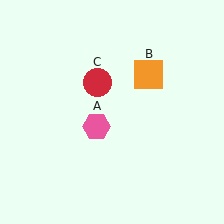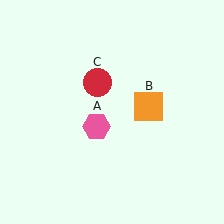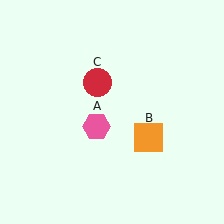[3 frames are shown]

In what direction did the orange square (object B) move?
The orange square (object B) moved down.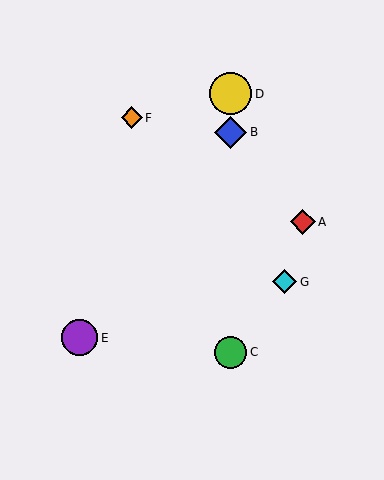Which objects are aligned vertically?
Objects B, C, D are aligned vertically.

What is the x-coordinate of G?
Object G is at x≈285.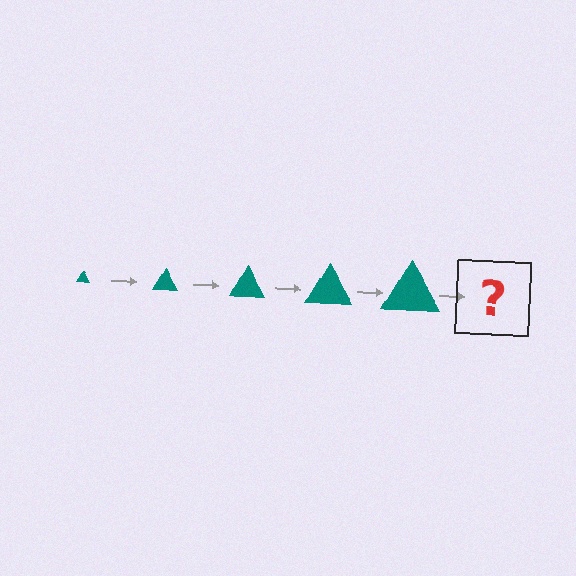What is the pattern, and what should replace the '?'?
The pattern is that the triangle gets progressively larger each step. The '?' should be a teal triangle, larger than the previous one.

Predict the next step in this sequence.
The next step is a teal triangle, larger than the previous one.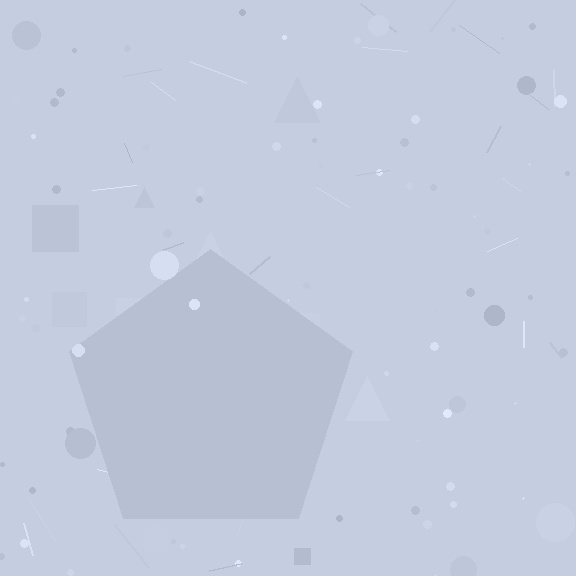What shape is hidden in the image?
A pentagon is hidden in the image.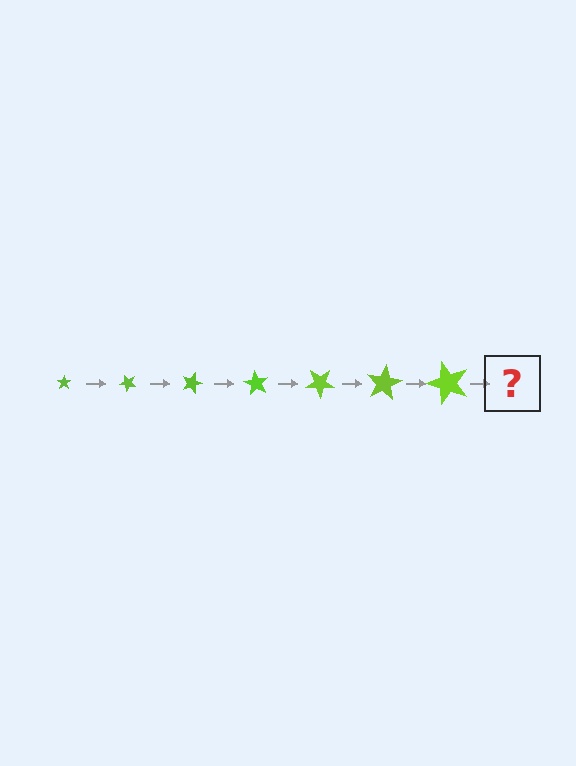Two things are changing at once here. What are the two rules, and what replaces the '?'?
The two rules are that the star grows larger each step and it rotates 45 degrees each step. The '?' should be a star, larger than the previous one and rotated 315 degrees from the start.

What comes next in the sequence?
The next element should be a star, larger than the previous one and rotated 315 degrees from the start.